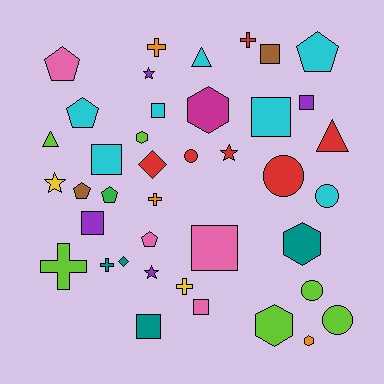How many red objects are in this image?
There are 6 red objects.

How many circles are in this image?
There are 5 circles.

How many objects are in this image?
There are 40 objects.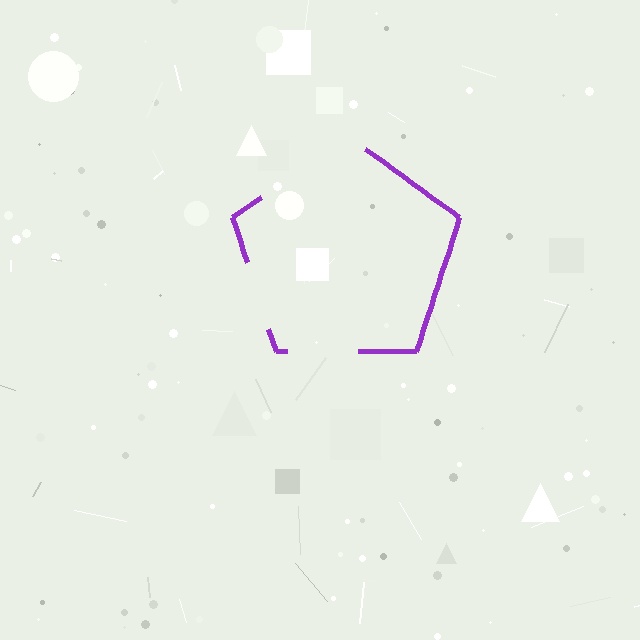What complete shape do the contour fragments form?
The contour fragments form a pentagon.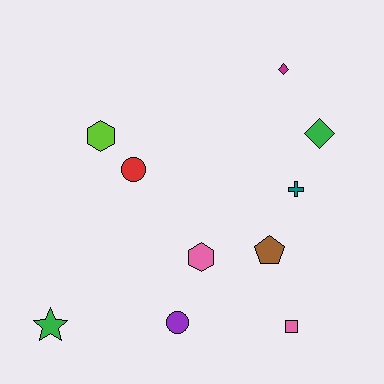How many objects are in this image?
There are 10 objects.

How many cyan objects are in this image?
There are no cyan objects.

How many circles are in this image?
There are 2 circles.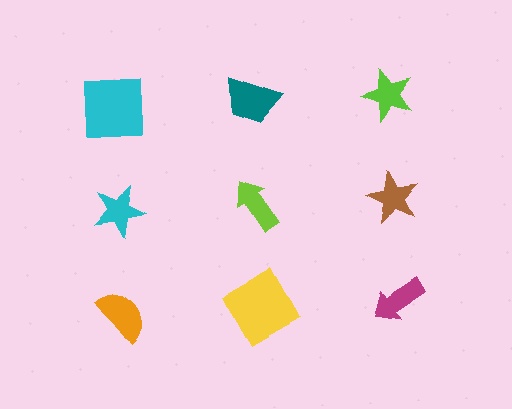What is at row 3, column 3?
A magenta arrow.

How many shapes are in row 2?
3 shapes.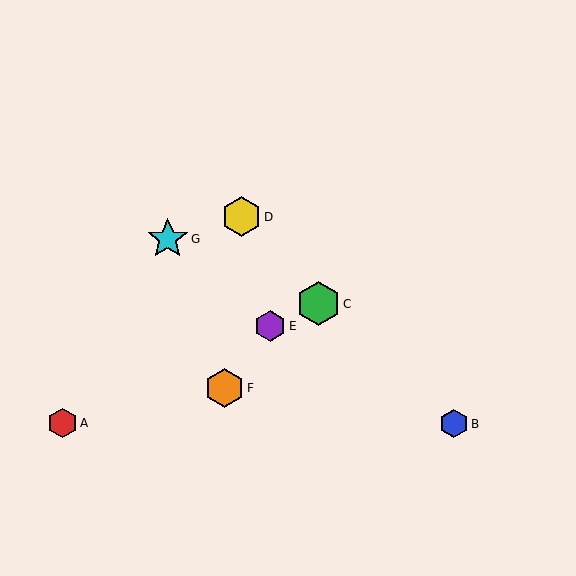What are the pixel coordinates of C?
Object C is at (319, 304).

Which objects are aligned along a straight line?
Objects A, C, E are aligned along a straight line.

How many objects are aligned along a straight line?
3 objects (A, C, E) are aligned along a straight line.